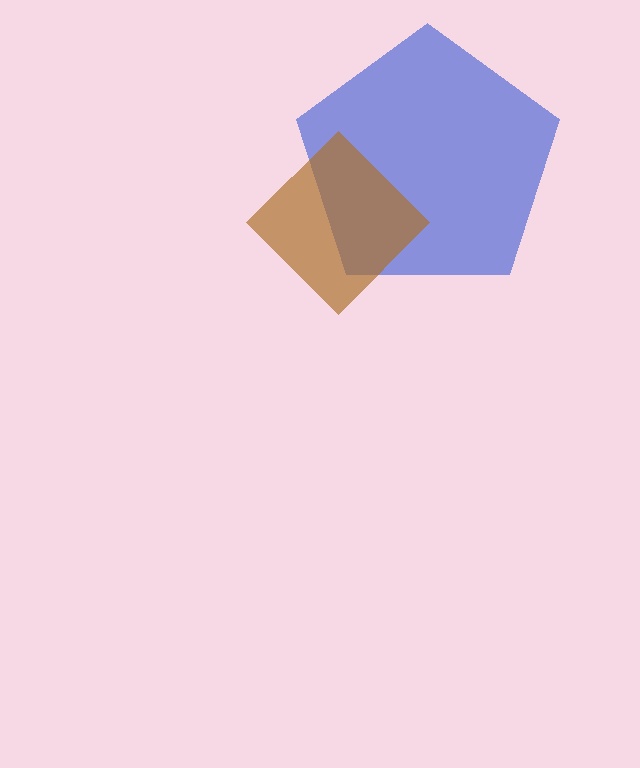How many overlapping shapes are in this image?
There are 2 overlapping shapes in the image.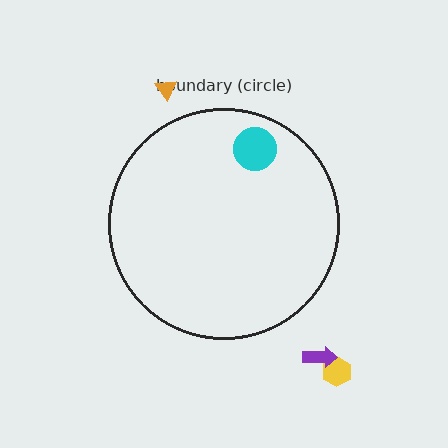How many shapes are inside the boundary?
1 inside, 3 outside.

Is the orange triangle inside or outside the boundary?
Outside.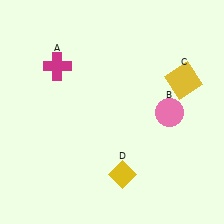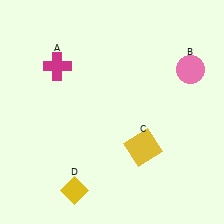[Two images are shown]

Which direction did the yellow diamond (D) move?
The yellow diamond (D) moved left.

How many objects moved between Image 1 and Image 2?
3 objects moved between the two images.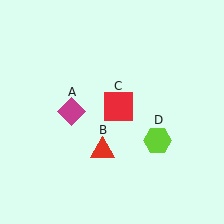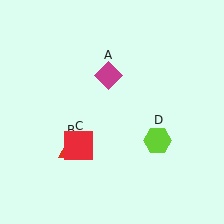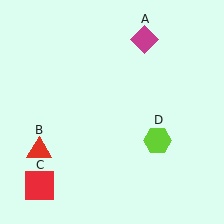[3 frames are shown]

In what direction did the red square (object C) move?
The red square (object C) moved down and to the left.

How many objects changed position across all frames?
3 objects changed position: magenta diamond (object A), red triangle (object B), red square (object C).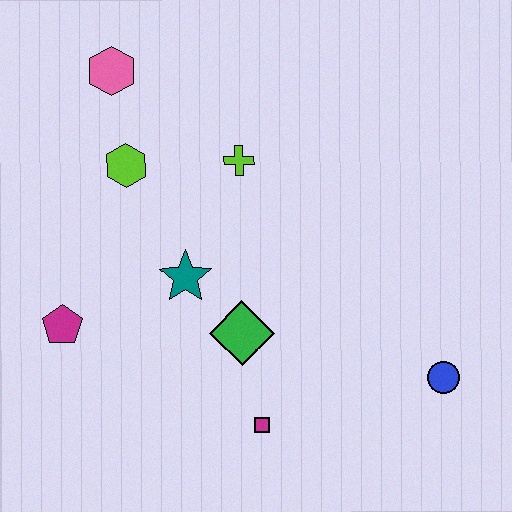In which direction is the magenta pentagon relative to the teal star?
The magenta pentagon is to the left of the teal star.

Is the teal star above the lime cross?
No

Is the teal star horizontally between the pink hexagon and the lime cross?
Yes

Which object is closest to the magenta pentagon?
The teal star is closest to the magenta pentagon.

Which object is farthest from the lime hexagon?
The blue circle is farthest from the lime hexagon.